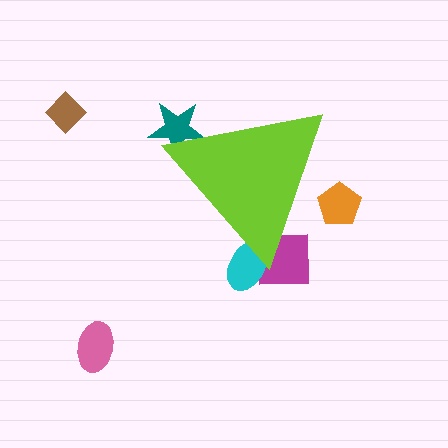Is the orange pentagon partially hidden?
Yes, the orange pentagon is partially hidden behind the lime triangle.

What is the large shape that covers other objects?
A lime triangle.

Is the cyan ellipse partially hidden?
Yes, the cyan ellipse is partially hidden behind the lime triangle.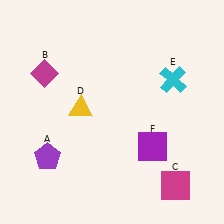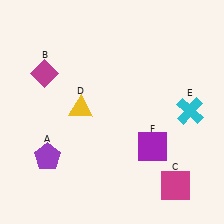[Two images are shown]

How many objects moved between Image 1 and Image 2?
1 object moved between the two images.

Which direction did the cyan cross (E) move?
The cyan cross (E) moved down.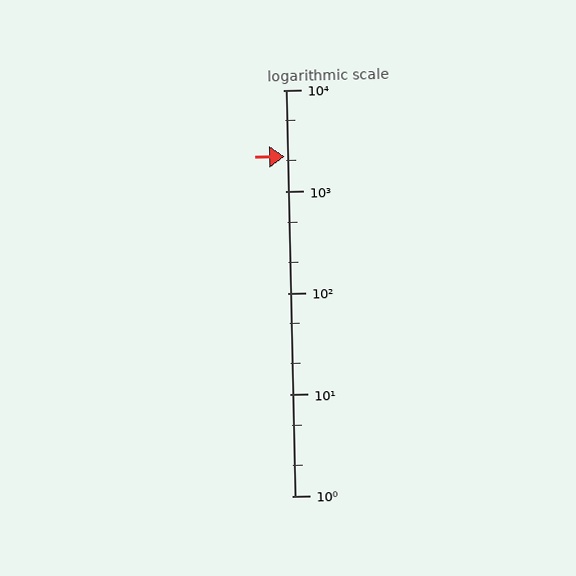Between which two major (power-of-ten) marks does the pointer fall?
The pointer is between 1000 and 10000.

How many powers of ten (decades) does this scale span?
The scale spans 4 decades, from 1 to 10000.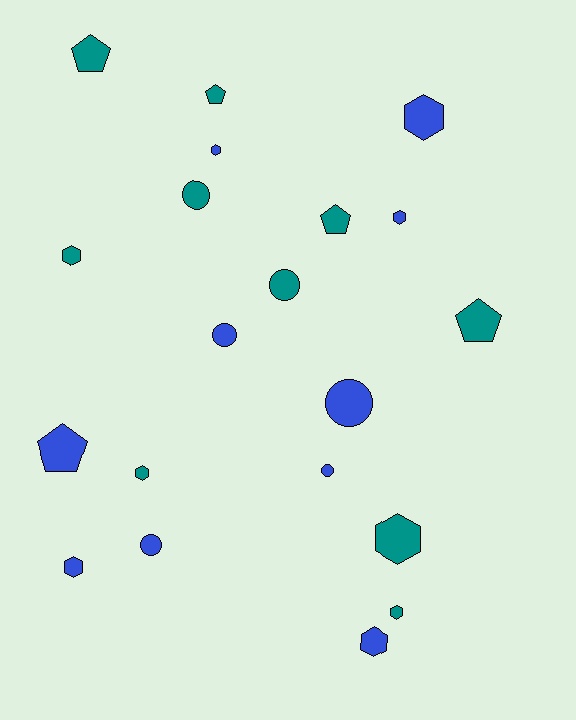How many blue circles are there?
There are 4 blue circles.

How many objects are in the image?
There are 20 objects.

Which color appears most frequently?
Teal, with 10 objects.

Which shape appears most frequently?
Hexagon, with 9 objects.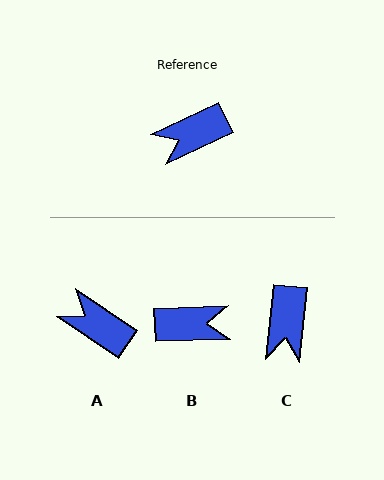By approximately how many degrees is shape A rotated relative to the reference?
Approximately 59 degrees clockwise.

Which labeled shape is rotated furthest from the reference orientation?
B, about 157 degrees away.